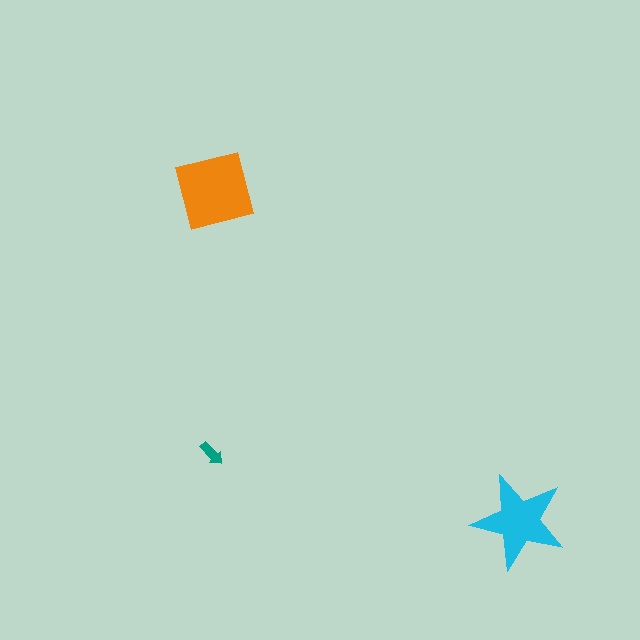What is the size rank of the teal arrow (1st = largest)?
3rd.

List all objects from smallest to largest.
The teal arrow, the cyan star, the orange square.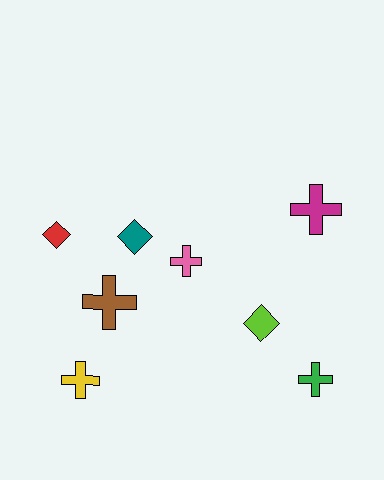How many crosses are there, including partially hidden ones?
There are 5 crosses.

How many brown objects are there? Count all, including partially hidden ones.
There is 1 brown object.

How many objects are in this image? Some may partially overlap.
There are 8 objects.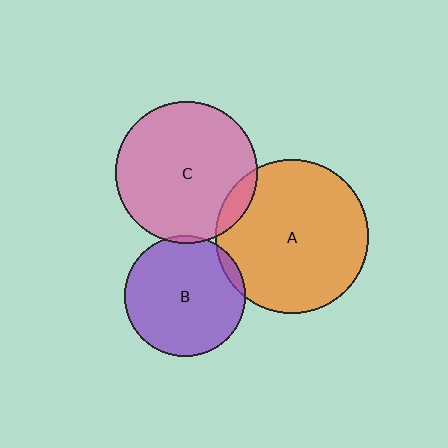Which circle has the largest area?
Circle A (orange).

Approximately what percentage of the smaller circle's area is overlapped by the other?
Approximately 5%.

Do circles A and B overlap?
Yes.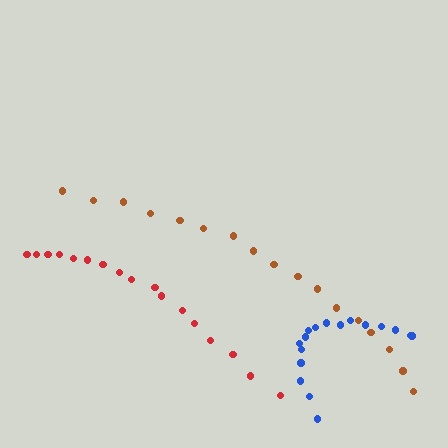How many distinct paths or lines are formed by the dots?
There are 3 distinct paths.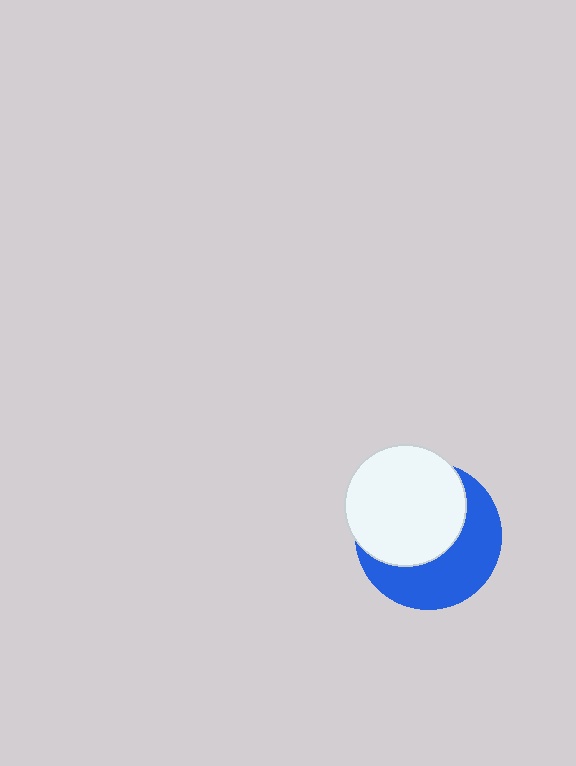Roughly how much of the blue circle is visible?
About half of it is visible (roughly 47%).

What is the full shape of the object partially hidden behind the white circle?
The partially hidden object is a blue circle.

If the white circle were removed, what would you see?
You would see the complete blue circle.